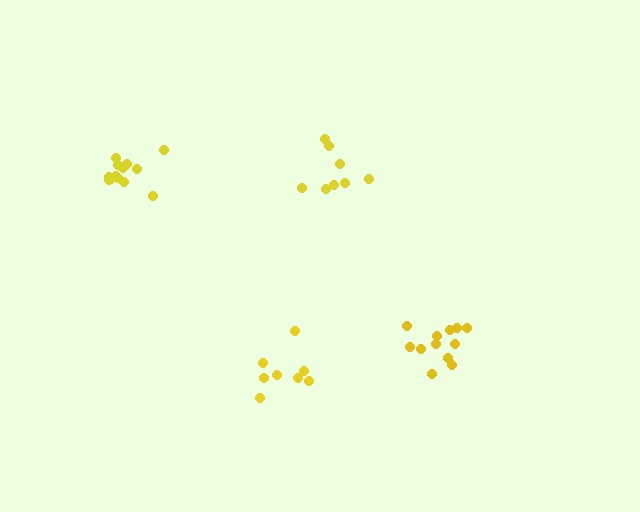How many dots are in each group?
Group 1: 8 dots, Group 2: 8 dots, Group 3: 12 dots, Group 4: 13 dots (41 total).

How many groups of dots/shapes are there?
There are 4 groups.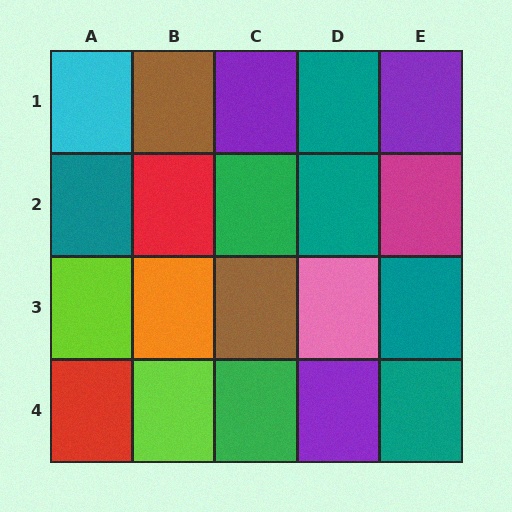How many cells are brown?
2 cells are brown.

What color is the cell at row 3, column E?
Teal.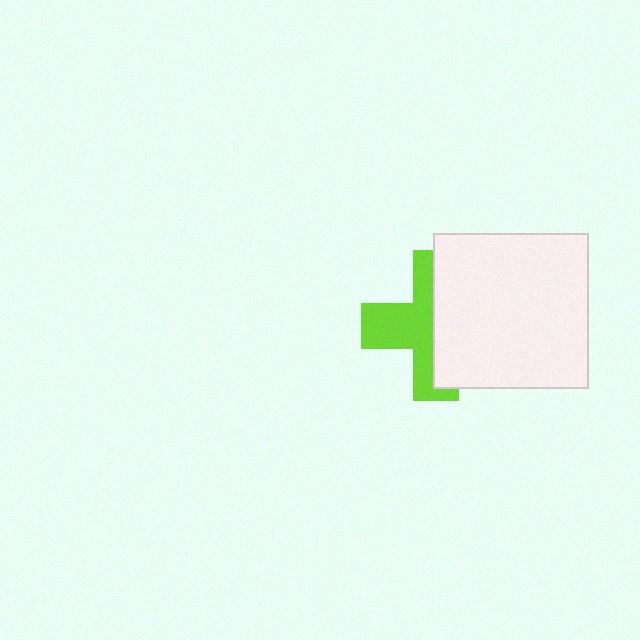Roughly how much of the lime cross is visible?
About half of it is visible (roughly 49%).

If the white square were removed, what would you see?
You would see the complete lime cross.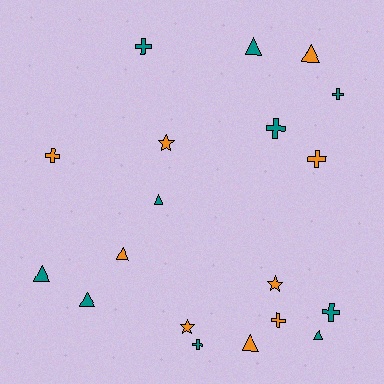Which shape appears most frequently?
Triangle, with 8 objects.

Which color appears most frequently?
Teal, with 10 objects.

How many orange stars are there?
There are 3 orange stars.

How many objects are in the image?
There are 19 objects.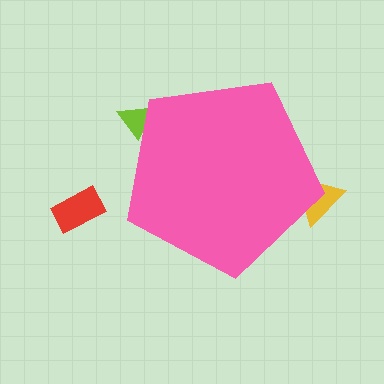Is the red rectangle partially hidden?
No, the red rectangle is fully visible.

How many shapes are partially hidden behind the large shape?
2 shapes are partially hidden.